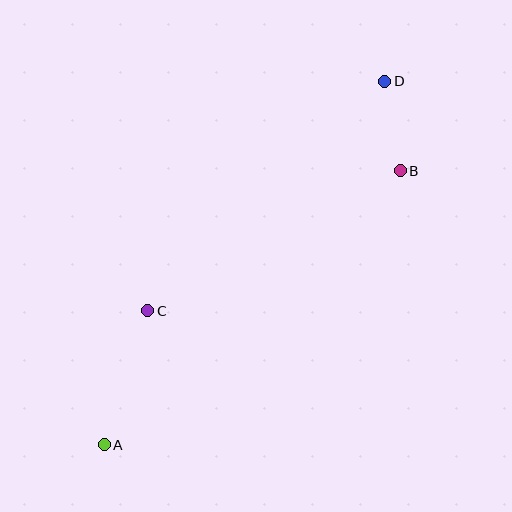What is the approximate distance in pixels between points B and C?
The distance between B and C is approximately 289 pixels.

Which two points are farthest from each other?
Points A and D are farthest from each other.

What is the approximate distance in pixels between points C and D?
The distance between C and D is approximately 330 pixels.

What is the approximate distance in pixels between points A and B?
The distance between A and B is approximately 403 pixels.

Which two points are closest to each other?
Points B and D are closest to each other.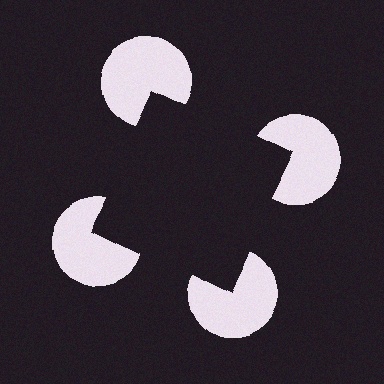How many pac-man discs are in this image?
There are 4 — one at each vertex of the illusory square.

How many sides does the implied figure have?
4 sides.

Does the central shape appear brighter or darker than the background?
It typically appears slightly darker than the background, even though no actual brightness change is drawn.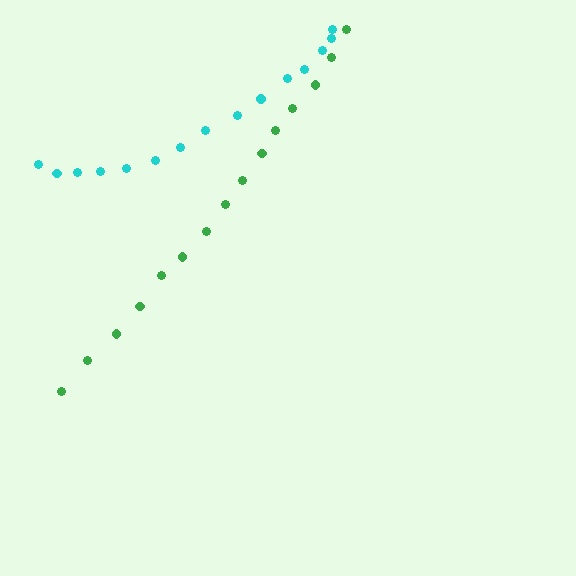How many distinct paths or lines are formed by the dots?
There are 2 distinct paths.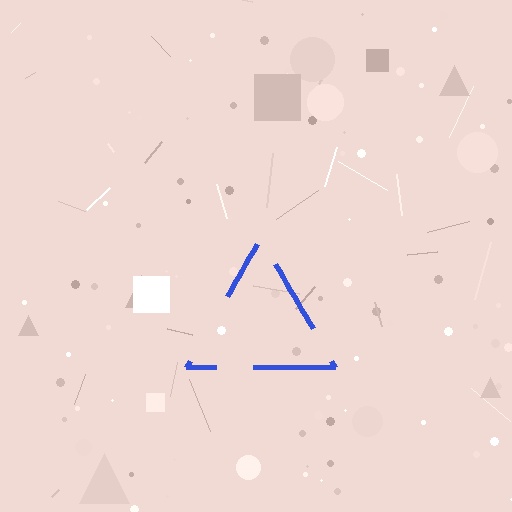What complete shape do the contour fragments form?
The contour fragments form a triangle.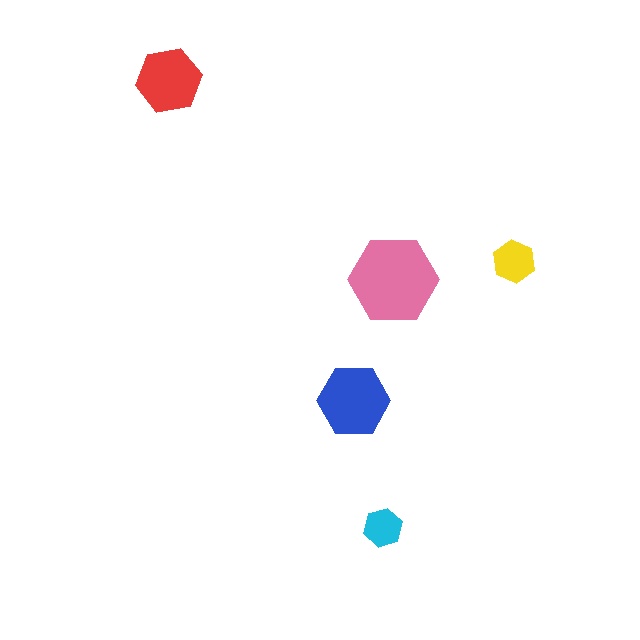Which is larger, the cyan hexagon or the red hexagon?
The red one.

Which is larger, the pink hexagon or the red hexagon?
The pink one.